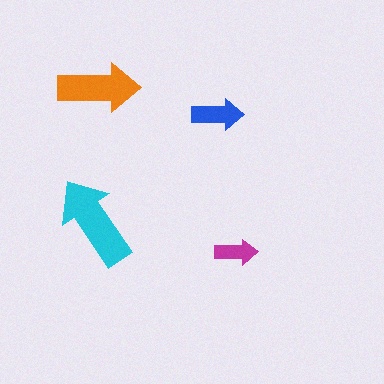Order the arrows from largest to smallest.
the cyan one, the orange one, the blue one, the magenta one.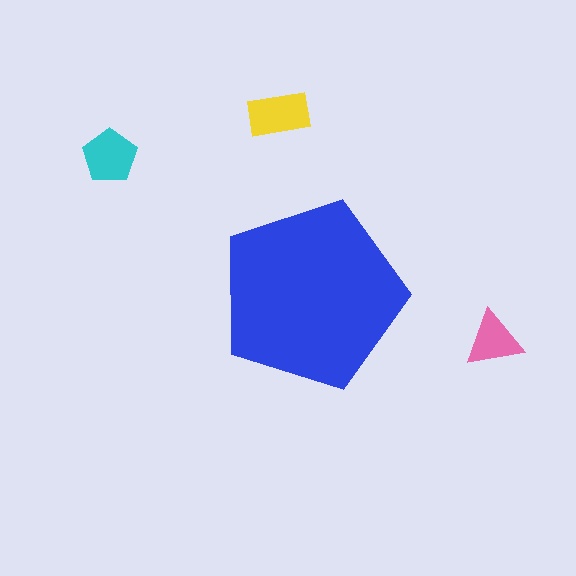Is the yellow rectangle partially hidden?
No, the yellow rectangle is fully visible.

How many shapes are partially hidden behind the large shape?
0 shapes are partially hidden.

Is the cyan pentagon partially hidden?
No, the cyan pentagon is fully visible.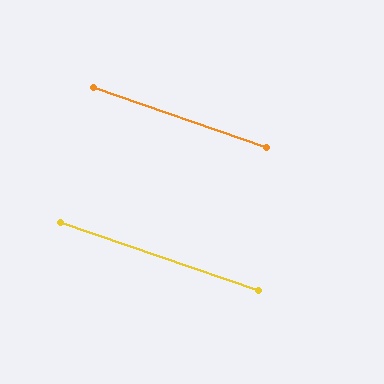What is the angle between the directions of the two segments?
Approximately 0 degrees.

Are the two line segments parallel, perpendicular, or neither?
Parallel — their directions differ by only 0.3°.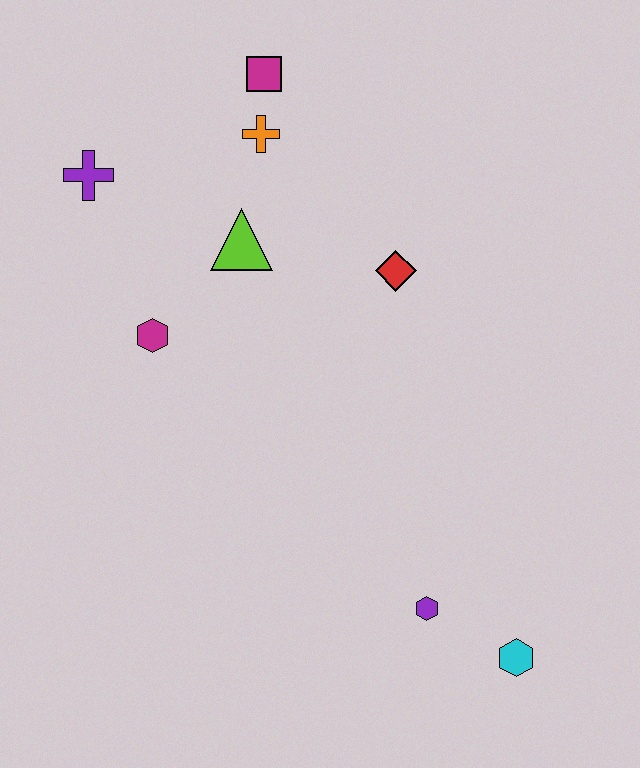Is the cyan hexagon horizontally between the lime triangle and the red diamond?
No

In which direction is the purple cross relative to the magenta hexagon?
The purple cross is above the magenta hexagon.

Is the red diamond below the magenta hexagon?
No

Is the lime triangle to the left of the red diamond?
Yes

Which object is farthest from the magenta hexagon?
The cyan hexagon is farthest from the magenta hexagon.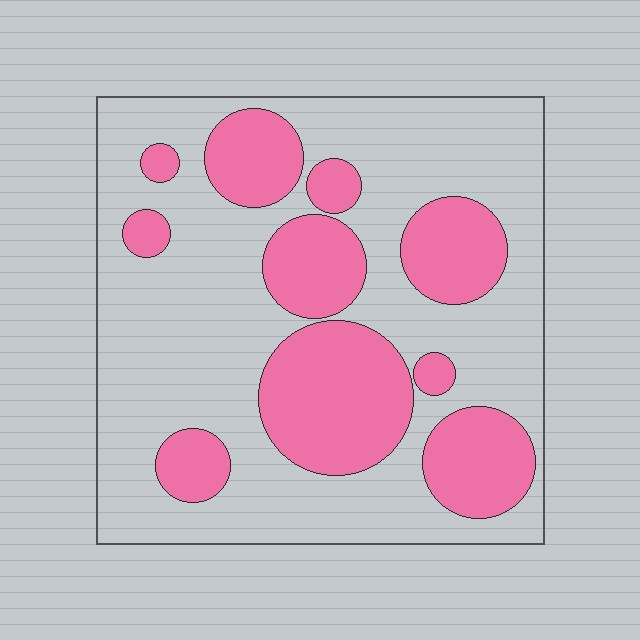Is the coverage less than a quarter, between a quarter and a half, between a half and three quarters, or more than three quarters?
Between a quarter and a half.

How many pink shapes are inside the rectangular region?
10.